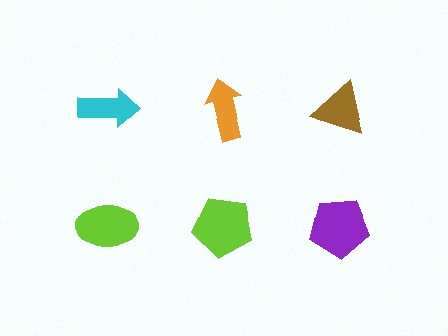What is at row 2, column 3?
A purple pentagon.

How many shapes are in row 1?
3 shapes.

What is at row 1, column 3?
A brown triangle.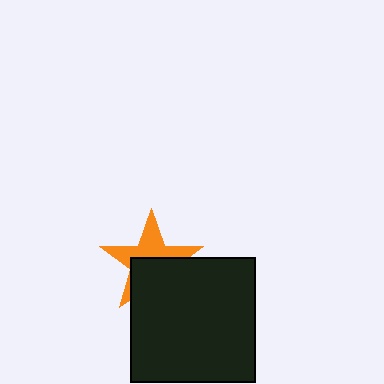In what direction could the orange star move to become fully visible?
The orange star could move up. That would shift it out from behind the black square entirely.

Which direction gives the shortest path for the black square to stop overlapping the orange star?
Moving down gives the shortest separation.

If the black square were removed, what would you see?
You would see the complete orange star.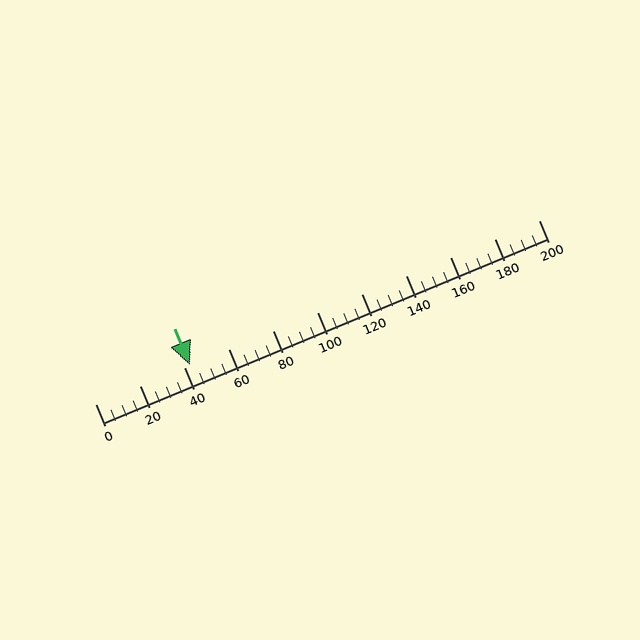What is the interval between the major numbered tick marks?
The major tick marks are spaced 20 units apart.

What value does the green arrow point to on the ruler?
The green arrow points to approximately 43.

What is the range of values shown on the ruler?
The ruler shows values from 0 to 200.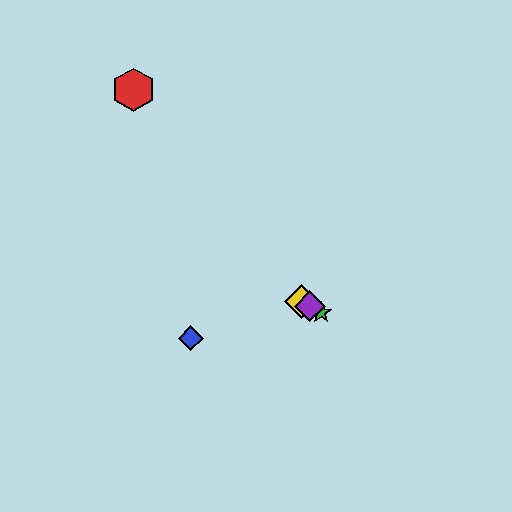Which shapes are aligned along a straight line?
The green star, the yellow diamond, the purple diamond are aligned along a straight line.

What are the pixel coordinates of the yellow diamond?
The yellow diamond is at (301, 301).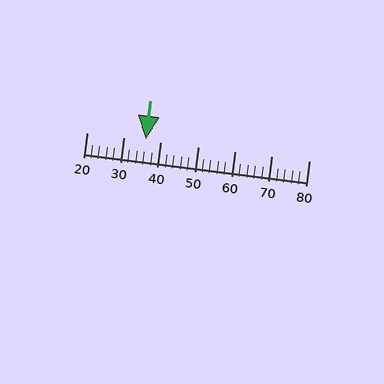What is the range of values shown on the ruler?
The ruler shows values from 20 to 80.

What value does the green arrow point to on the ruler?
The green arrow points to approximately 36.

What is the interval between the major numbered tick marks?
The major tick marks are spaced 10 units apart.